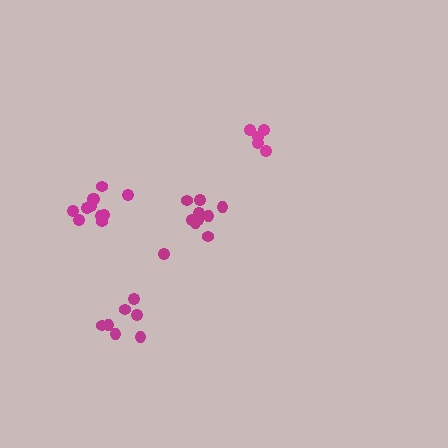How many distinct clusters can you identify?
There are 4 distinct clusters.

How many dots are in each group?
Group 1: 5 dots, Group 2: 11 dots, Group 3: 10 dots, Group 4: 7 dots (33 total).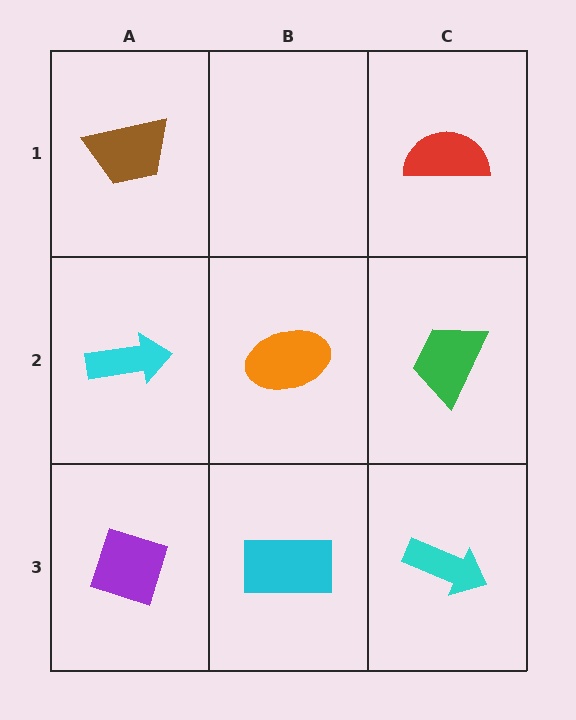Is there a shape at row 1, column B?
No, that cell is empty.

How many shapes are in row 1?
2 shapes.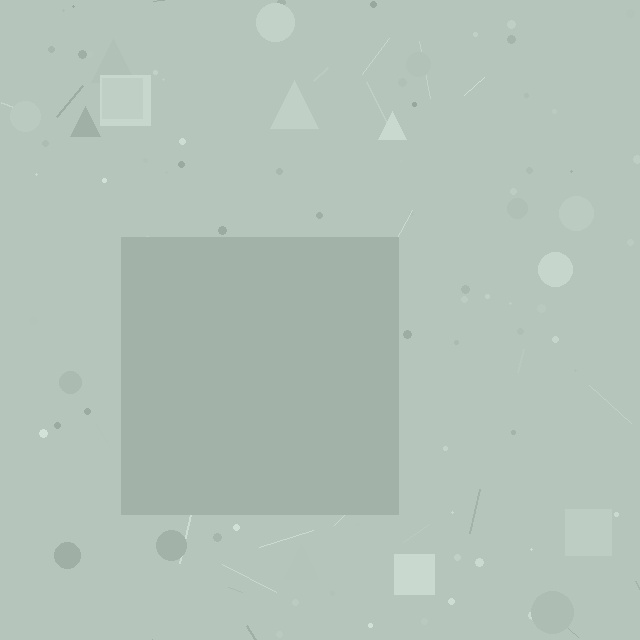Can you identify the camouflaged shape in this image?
The camouflaged shape is a square.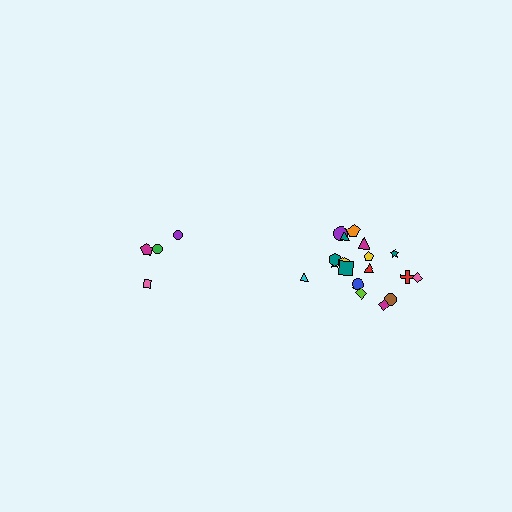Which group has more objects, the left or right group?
The right group.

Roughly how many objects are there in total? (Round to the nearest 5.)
Roughly 20 objects in total.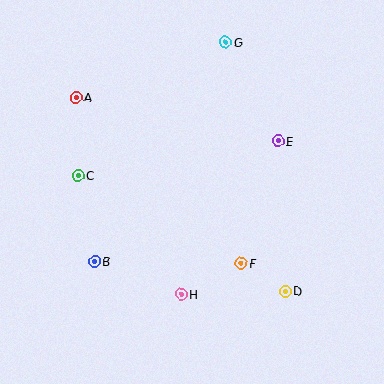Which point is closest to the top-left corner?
Point A is closest to the top-left corner.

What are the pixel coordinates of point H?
Point H is at (181, 294).